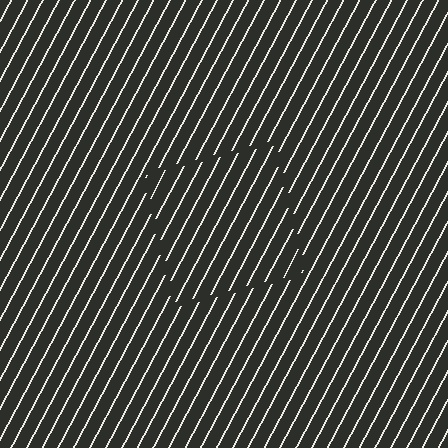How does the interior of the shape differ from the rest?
The interior of the shape contains the same grating, shifted by half a period — the contour is defined by the phase discontinuity where line-ends from the inner and outer gratings abut.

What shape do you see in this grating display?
An illusory square. The interior of the shape contains the same grating, shifted by half a period — the contour is defined by the phase discontinuity where line-ends from the inner and outer gratings abut.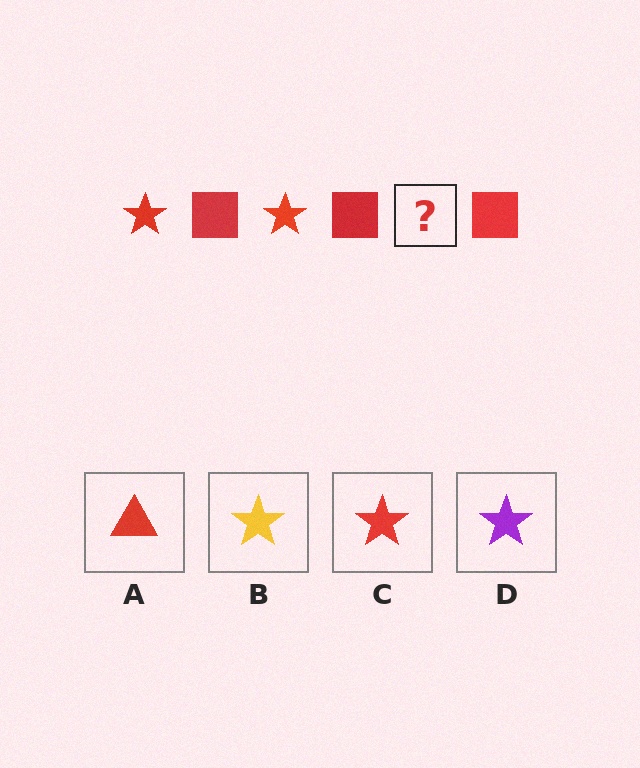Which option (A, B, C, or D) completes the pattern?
C.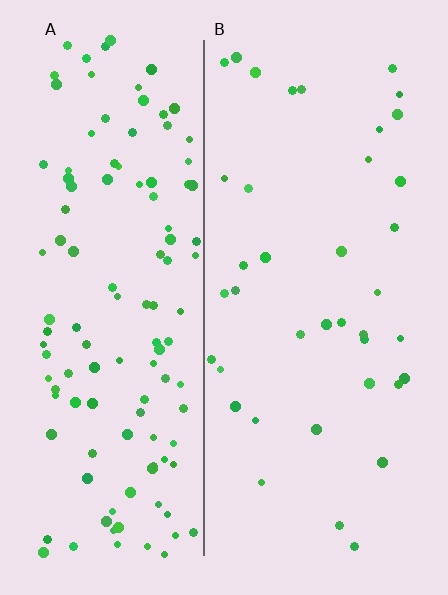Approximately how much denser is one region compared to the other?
Approximately 3.1× — region A over region B.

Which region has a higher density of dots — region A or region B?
A (the left).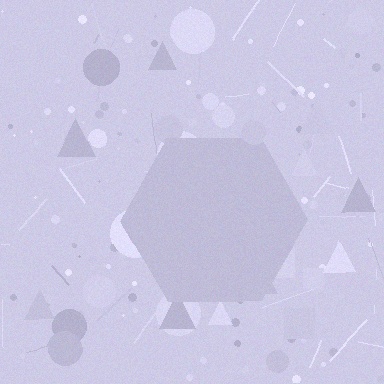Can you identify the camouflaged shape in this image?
The camouflaged shape is a hexagon.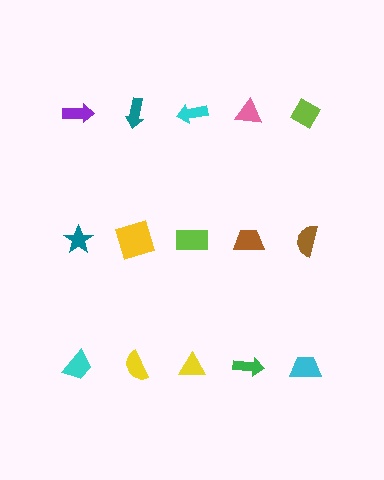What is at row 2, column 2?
A yellow square.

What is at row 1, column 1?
A purple arrow.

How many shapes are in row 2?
5 shapes.